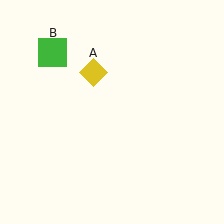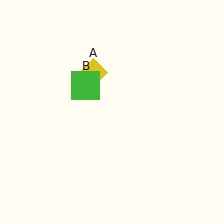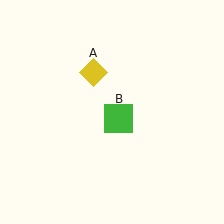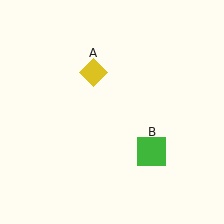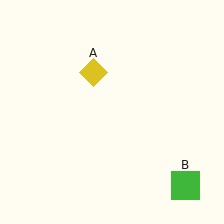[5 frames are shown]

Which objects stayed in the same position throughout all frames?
Yellow diamond (object A) remained stationary.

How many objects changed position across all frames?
1 object changed position: green square (object B).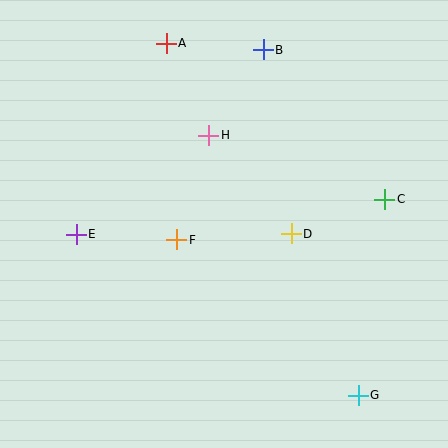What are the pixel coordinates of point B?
Point B is at (263, 50).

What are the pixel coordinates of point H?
Point H is at (209, 135).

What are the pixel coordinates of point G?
Point G is at (358, 395).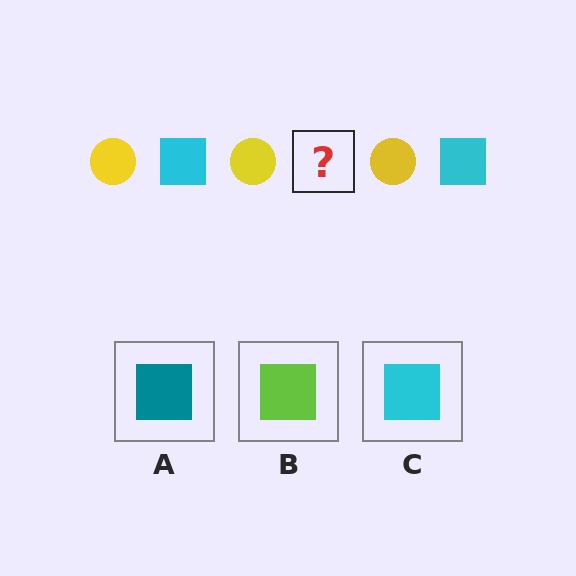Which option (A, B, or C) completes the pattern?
C.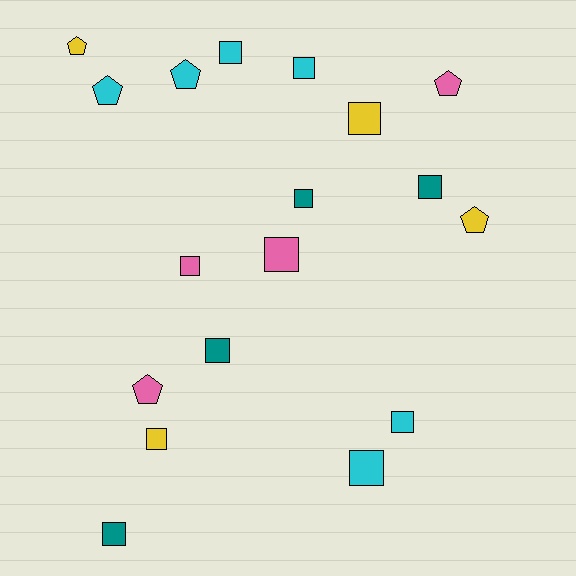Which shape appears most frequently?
Square, with 12 objects.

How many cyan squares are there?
There are 4 cyan squares.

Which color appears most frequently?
Cyan, with 6 objects.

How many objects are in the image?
There are 18 objects.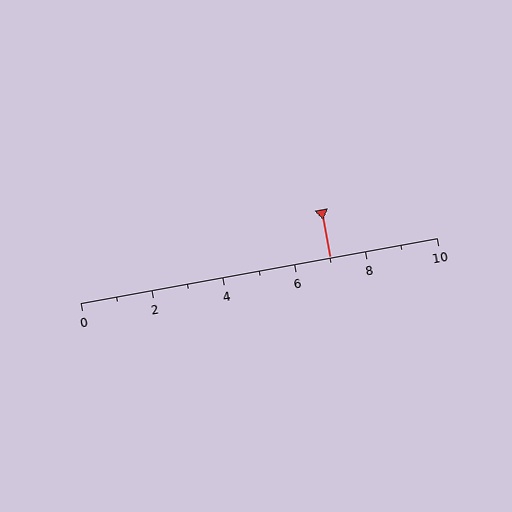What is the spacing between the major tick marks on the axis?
The major ticks are spaced 2 apart.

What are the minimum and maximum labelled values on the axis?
The axis runs from 0 to 10.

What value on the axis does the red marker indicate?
The marker indicates approximately 7.